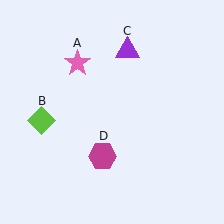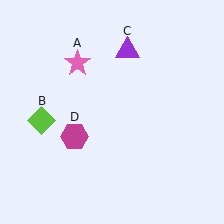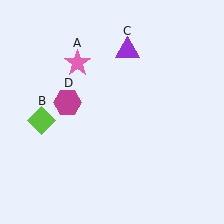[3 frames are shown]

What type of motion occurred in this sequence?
The magenta hexagon (object D) rotated clockwise around the center of the scene.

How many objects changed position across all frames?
1 object changed position: magenta hexagon (object D).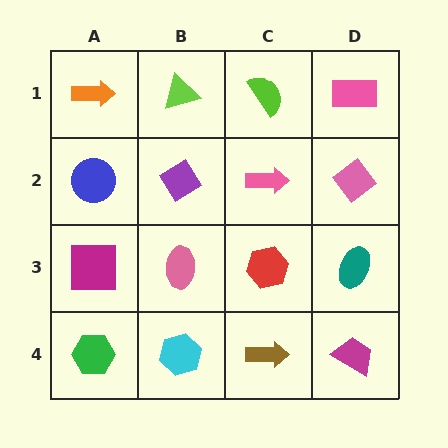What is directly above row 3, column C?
A pink arrow.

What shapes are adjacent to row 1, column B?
A purple diamond (row 2, column B), an orange arrow (row 1, column A), a lime semicircle (row 1, column C).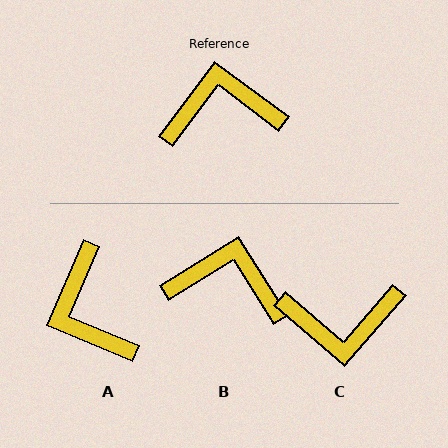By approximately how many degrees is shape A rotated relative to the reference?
Approximately 104 degrees counter-clockwise.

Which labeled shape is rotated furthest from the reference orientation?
C, about 176 degrees away.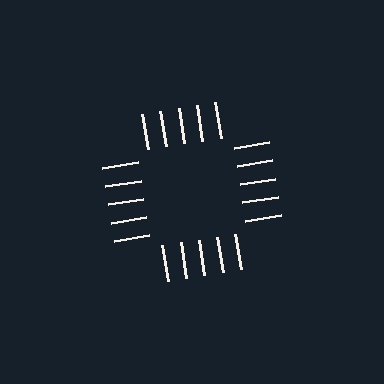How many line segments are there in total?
20 — 5 along each of the 4 edges.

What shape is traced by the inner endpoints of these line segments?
An illusory square — the line segments terminate on its edges but no continuous stroke is drawn.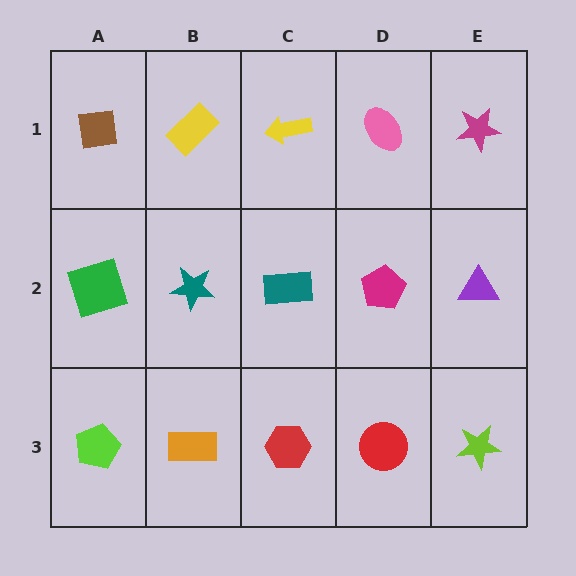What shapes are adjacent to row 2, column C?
A yellow arrow (row 1, column C), a red hexagon (row 3, column C), a teal star (row 2, column B), a magenta pentagon (row 2, column D).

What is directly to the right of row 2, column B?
A teal rectangle.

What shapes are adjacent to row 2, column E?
A magenta star (row 1, column E), a lime star (row 3, column E), a magenta pentagon (row 2, column D).